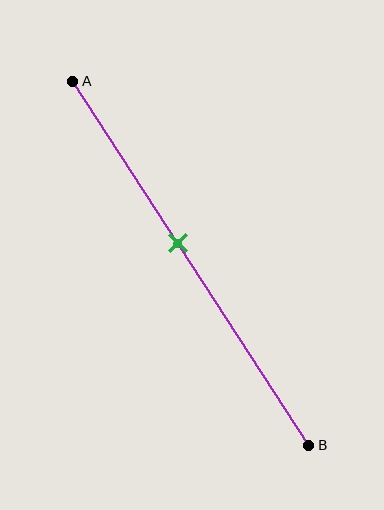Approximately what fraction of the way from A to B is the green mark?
The green mark is approximately 45% of the way from A to B.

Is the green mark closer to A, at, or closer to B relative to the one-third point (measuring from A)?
The green mark is closer to point B than the one-third point of segment AB.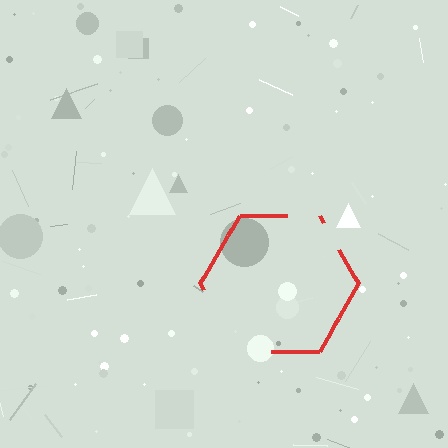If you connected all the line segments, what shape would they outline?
They would outline a hexagon.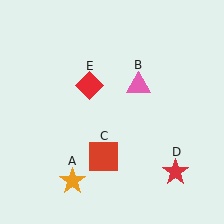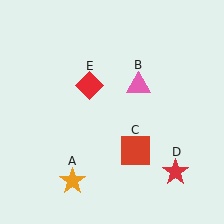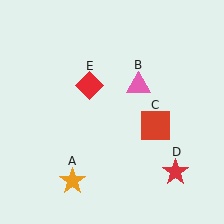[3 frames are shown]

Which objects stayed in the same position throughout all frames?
Orange star (object A) and pink triangle (object B) and red star (object D) and red diamond (object E) remained stationary.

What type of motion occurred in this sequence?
The red square (object C) rotated counterclockwise around the center of the scene.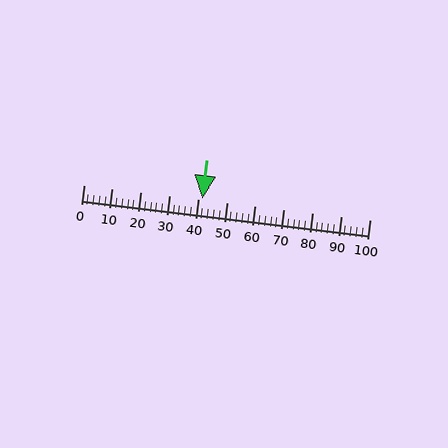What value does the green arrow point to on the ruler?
The green arrow points to approximately 42.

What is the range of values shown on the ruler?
The ruler shows values from 0 to 100.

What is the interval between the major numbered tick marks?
The major tick marks are spaced 10 units apart.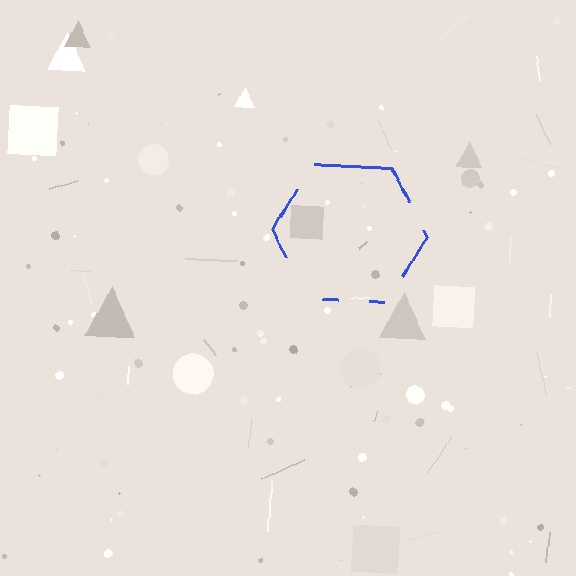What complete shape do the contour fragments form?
The contour fragments form a hexagon.